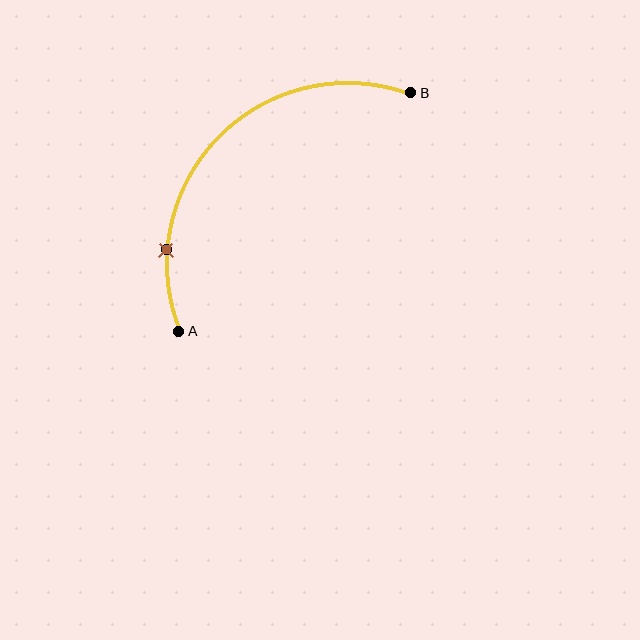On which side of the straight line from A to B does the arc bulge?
The arc bulges above and to the left of the straight line connecting A and B.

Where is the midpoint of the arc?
The arc midpoint is the point on the curve farthest from the straight line joining A and B. It sits above and to the left of that line.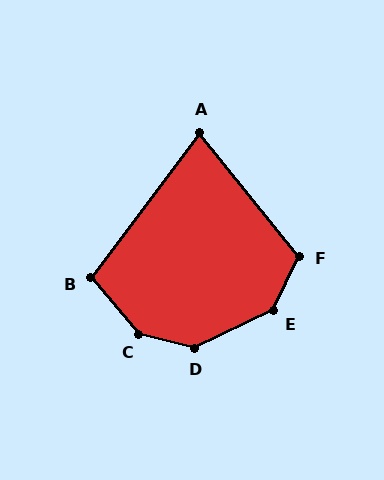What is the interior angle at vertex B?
Approximately 103 degrees (obtuse).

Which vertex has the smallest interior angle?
A, at approximately 76 degrees.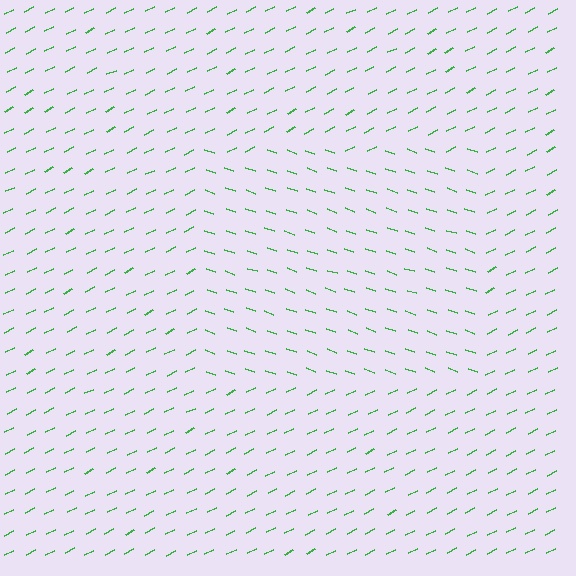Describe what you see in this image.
The image is filled with small green line segments. A rectangle region in the image has lines oriented differently from the surrounding lines, creating a visible texture boundary.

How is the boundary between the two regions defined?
The boundary is defined purely by a change in line orientation (approximately 45 degrees difference). All lines are the same color and thickness.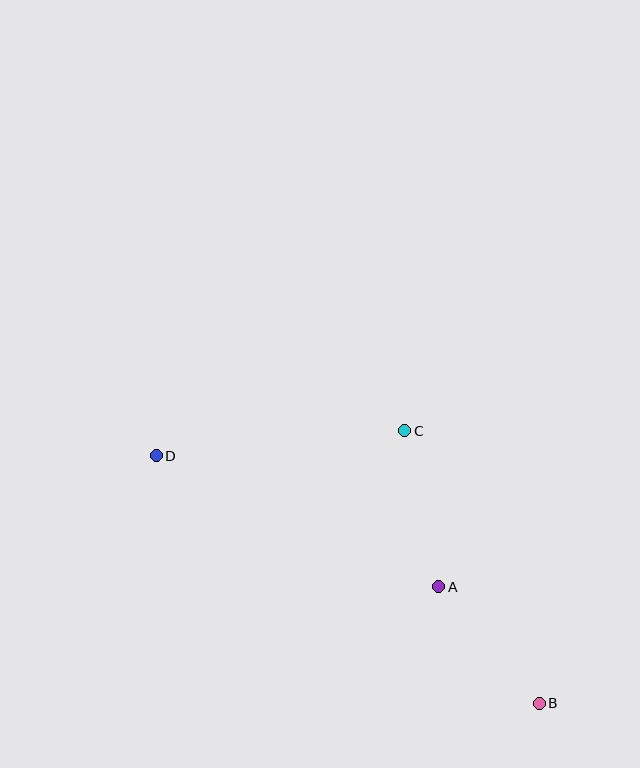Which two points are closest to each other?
Points A and B are closest to each other.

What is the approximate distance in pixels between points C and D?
The distance between C and D is approximately 250 pixels.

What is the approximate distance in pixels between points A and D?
The distance between A and D is approximately 312 pixels.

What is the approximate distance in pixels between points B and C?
The distance between B and C is approximately 304 pixels.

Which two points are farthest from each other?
Points B and D are farthest from each other.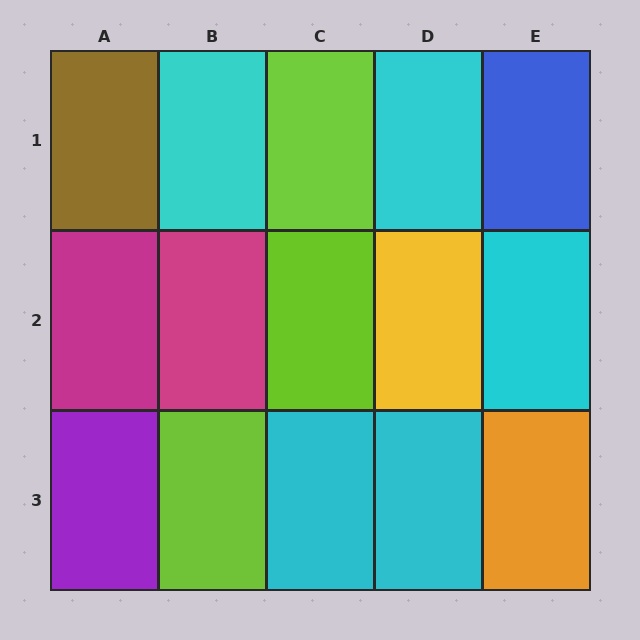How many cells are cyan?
5 cells are cyan.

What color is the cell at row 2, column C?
Lime.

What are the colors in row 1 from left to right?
Brown, cyan, lime, cyan, blue.